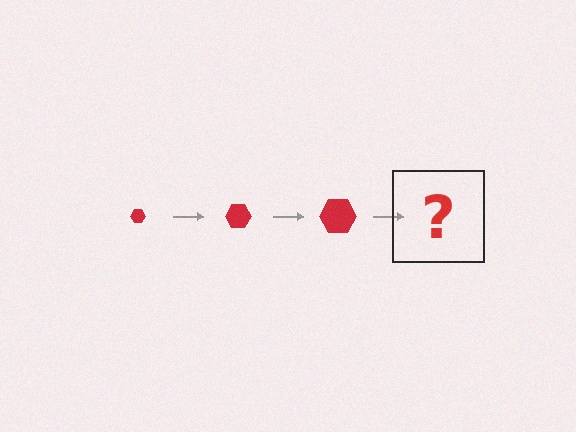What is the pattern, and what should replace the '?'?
The pattern is that the hexagon gets progressively larger each step. The '?' should be a red hexagon, larger than the previous one.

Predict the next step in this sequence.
The next step is a red hexagon, larger than the previous one.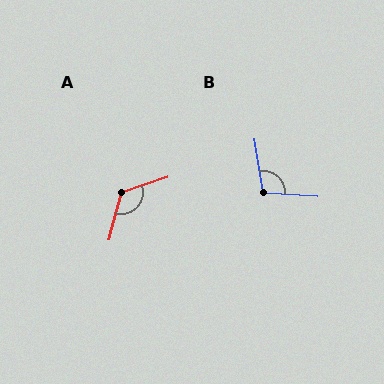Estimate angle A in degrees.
Approximately 122 degrees.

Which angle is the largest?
A, at approximately 122 degrees.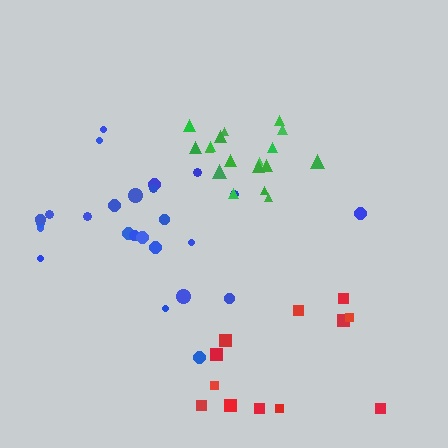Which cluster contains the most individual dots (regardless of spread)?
Blue (25).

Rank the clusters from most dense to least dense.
green, blue, red.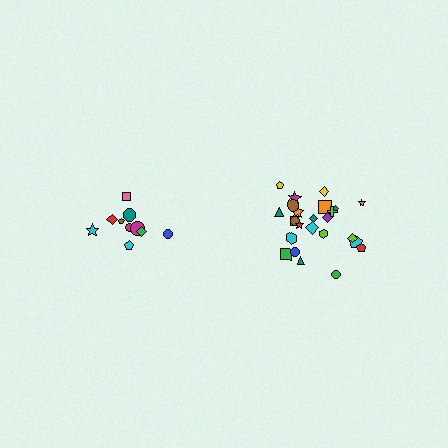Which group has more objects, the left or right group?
The right group.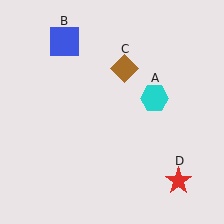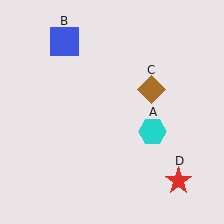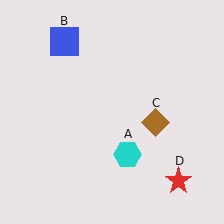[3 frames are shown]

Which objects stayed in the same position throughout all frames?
Blue square (object B) and red star (object D) remained stationary.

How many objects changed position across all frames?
2 objects changed position: cyan hexagon (object A), brown diamond (object C).